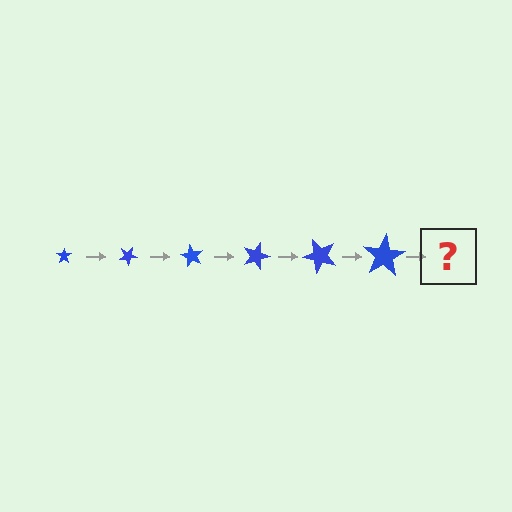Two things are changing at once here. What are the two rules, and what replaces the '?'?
The two rules are that the star grows larger each step and it rotates 30 degrees each step. The '?' should be a star, larger than the previous one and rotated 180 degrees from the start.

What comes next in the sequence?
The next element should be a star, larger than the previous one and rotated 180 degrees from the start.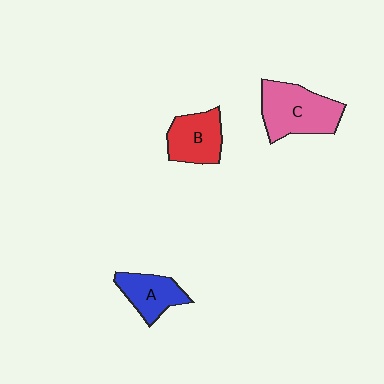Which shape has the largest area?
Shape C (pink).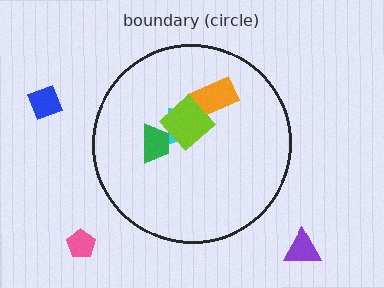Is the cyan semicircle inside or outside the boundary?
Inside.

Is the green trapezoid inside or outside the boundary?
Inside.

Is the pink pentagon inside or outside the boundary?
Outside.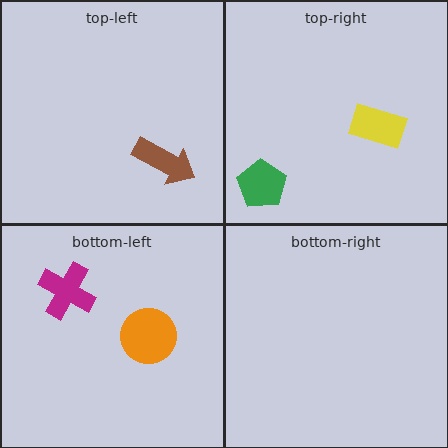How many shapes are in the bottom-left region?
2.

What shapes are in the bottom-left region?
The magenta cross, the orange circle.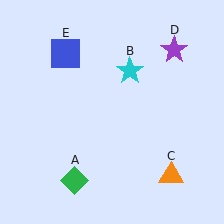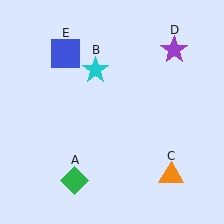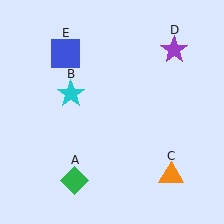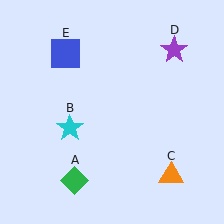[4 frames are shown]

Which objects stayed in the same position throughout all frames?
Green diamond (object A) and orange triangle (object C) and purple star (object D) and blue square (object E) remained stationary.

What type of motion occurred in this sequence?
The cyan star (object B) rotated counterclockwise around the center of the scene.